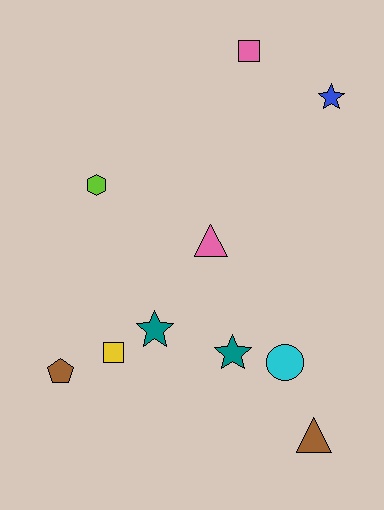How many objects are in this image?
There are 10 objects.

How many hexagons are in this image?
There is 1 hexagon.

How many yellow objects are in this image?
There is 1 yellow object.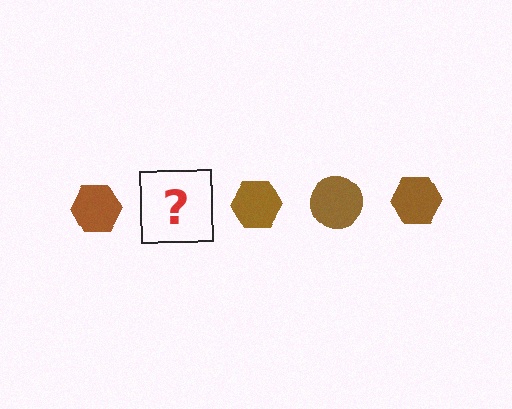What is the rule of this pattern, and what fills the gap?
The rule is that the pattern cycles through hexagon, circle shapes in brown. The gap should be filled with a brown circle.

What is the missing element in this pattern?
The missing element is a brown circle.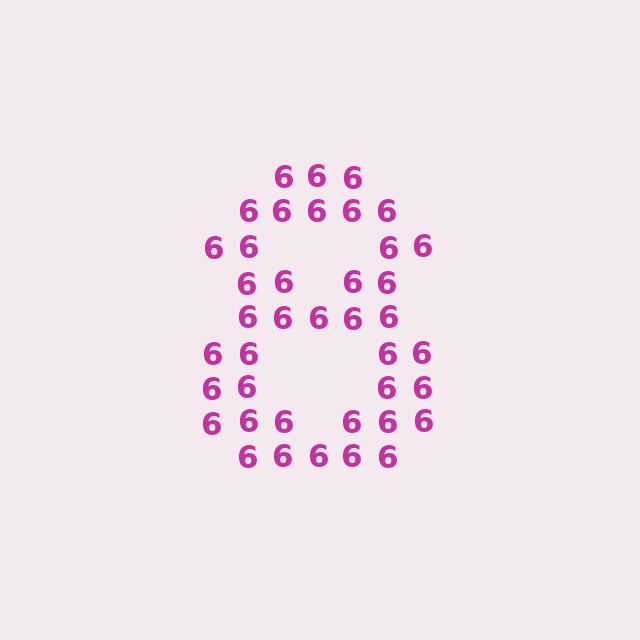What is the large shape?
The large shape is the digit 8.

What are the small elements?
The small elements are digit 6's.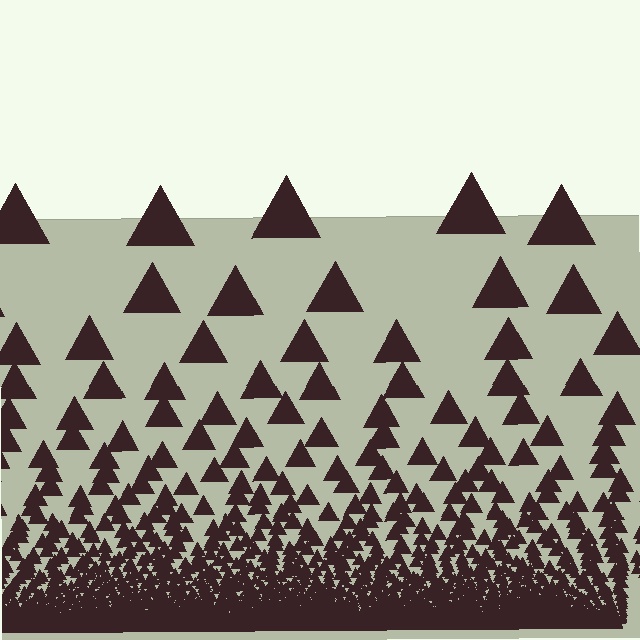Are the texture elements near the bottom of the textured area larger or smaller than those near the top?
Smaller. The gradient is inverted — elements near the bottom are smaller and denser.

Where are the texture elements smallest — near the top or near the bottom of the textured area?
Near the bottom.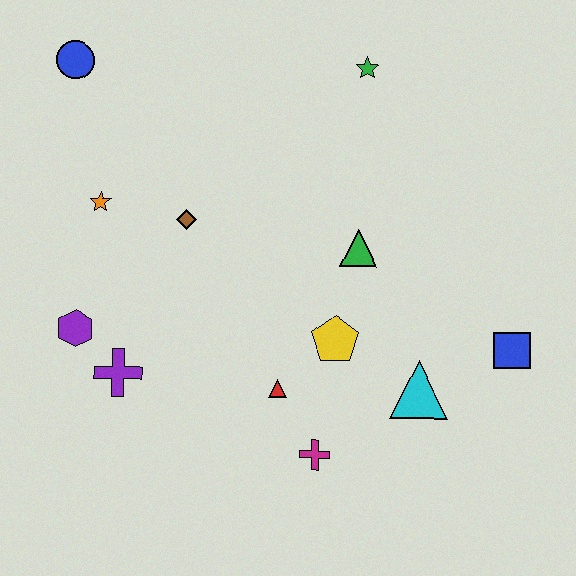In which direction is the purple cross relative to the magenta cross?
The purple cross is to the left of the magenta cross.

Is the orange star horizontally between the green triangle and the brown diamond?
No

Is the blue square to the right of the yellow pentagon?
Yes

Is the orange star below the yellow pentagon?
No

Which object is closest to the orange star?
The brown diamond is closest to the orange star.